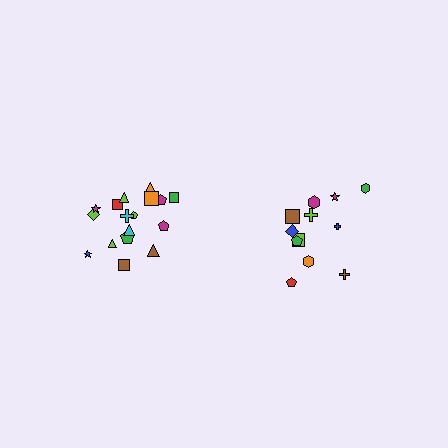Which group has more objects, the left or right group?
The left group.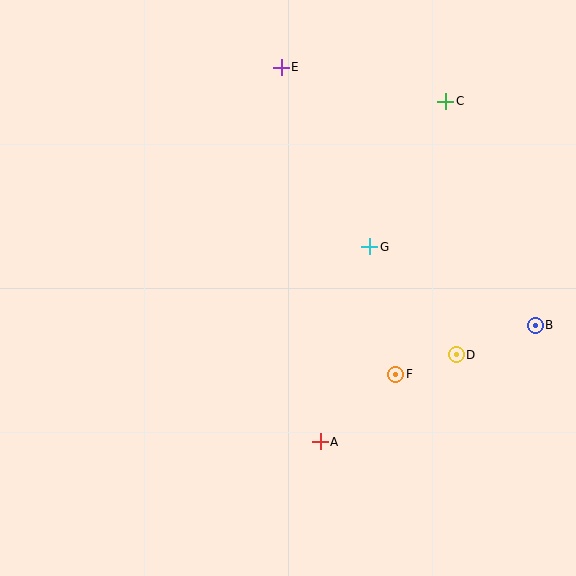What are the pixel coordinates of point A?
Point A is at (320, 442).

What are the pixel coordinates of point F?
Point F is at (396, 374).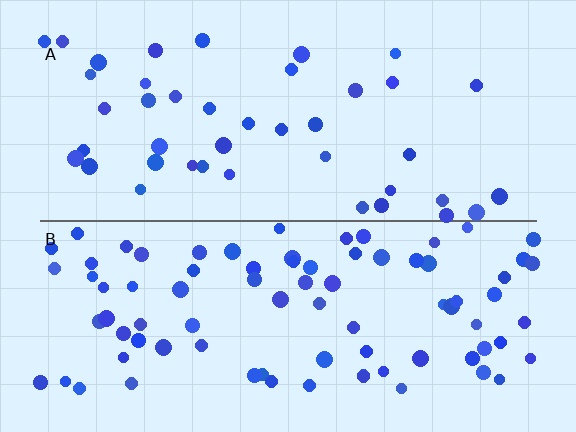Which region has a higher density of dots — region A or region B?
B (the bottom).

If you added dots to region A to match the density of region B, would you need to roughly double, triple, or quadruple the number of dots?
Approximately double.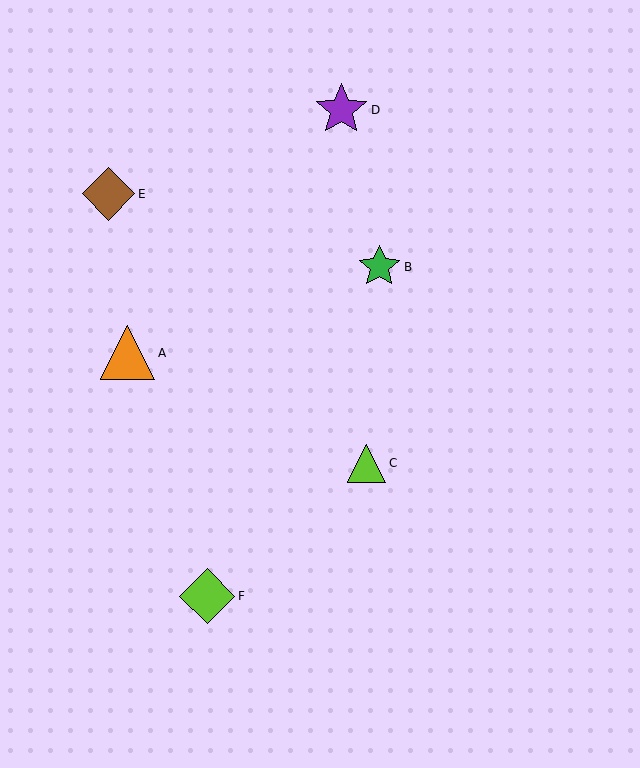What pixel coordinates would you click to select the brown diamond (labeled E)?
Click at (108, 194) to select the brown diamond E.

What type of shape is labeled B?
Shape B is a green star.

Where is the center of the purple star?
The center of the purple star is at (341, 110).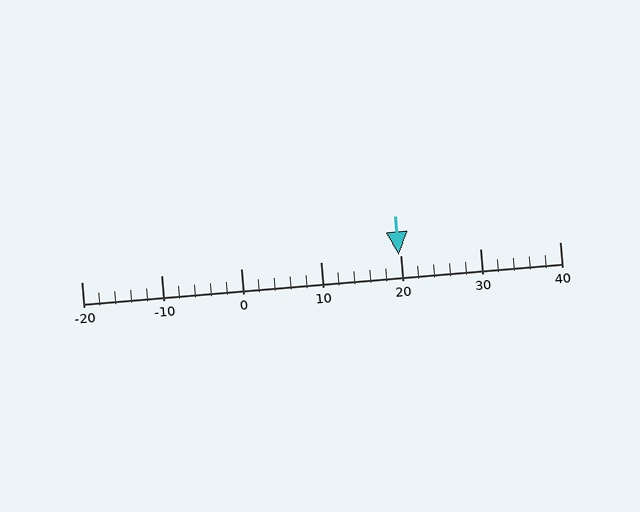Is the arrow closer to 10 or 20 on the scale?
The arrow is closer to 20.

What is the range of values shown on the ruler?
The ruler shows values from -20 to 40.